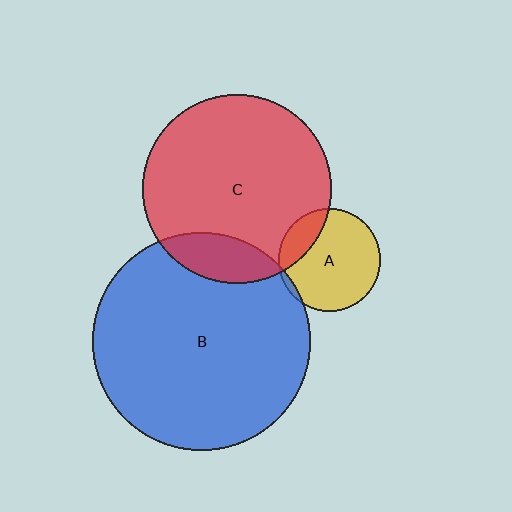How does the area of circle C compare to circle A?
Approximately 3.4 times.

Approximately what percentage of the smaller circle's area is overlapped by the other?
Approximately 20%.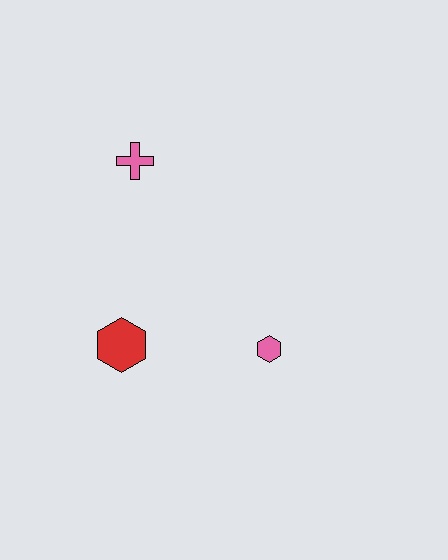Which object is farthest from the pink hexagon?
The pink cross is farthest from the pink hexagon.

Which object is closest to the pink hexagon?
The red hexagon is closest to the pink hexagon.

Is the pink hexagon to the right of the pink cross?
Yes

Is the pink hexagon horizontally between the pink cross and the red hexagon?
No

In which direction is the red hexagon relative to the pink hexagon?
The red hexagon is to the left of the pink hexagon.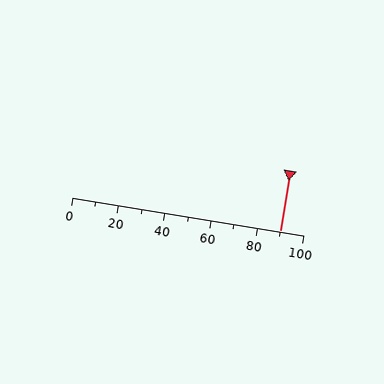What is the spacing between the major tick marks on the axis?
The major ticks are spaced 20 apart.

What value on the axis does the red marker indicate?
The marker indicates approximately 90.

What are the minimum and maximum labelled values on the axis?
The axis runs from 0 to 100.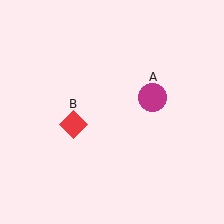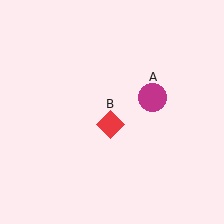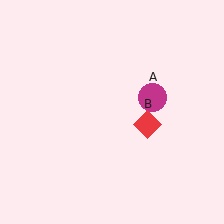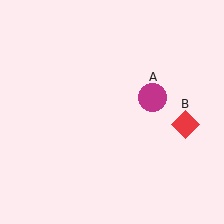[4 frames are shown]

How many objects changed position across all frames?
1 object changed position: red diamond (object B).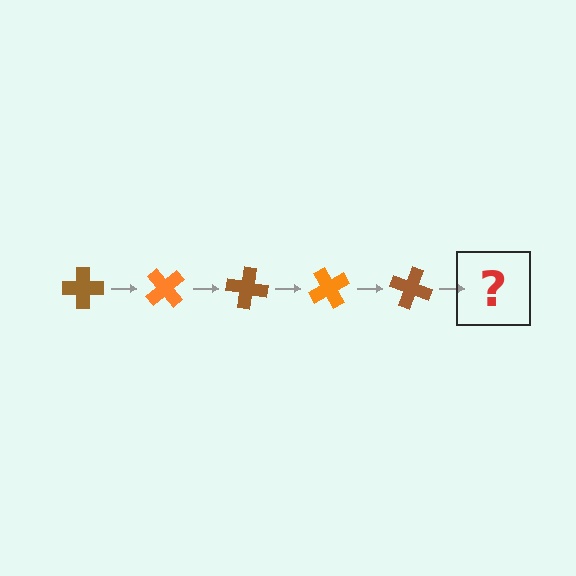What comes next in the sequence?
The next element should be an orange cross, rotated 250 degrees from the start.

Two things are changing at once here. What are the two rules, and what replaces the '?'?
The two rules are that it rotates 50 degrees each step and the color cycles through brown and orange. The '?' should be an orange cross, rotated 250 degrees from the start.